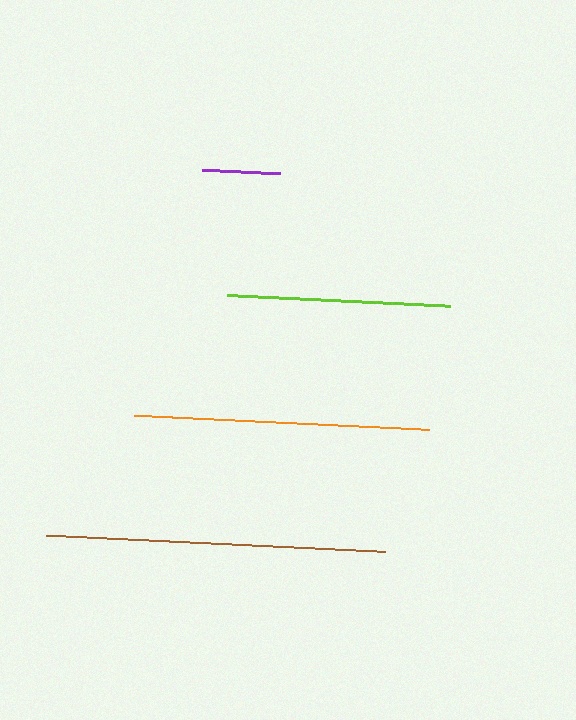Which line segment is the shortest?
The purple line is the shortest at approximately 78 pixels.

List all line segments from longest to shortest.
From longest to shortest: brown, orange, lime, purple.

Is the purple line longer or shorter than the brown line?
The brown line is longer than the purple line.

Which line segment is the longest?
The brown line is the longest at approximately 339 pixels.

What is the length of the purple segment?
The purple segment is approximately 78 pixels long.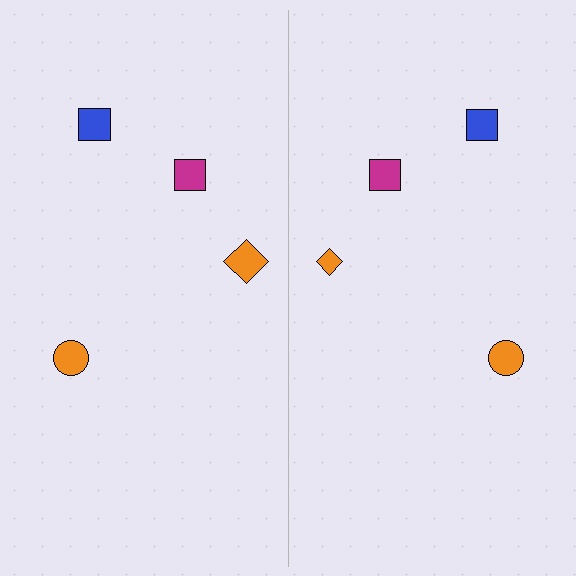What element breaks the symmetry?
The orange diamond on the right side has a different size than its mirror counterpart.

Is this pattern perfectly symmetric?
No, the pattern is not perfectly symmetric. The orange diamond on the right side has a different size than its mirror counterpart.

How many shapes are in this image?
There are 8 shapes in this image.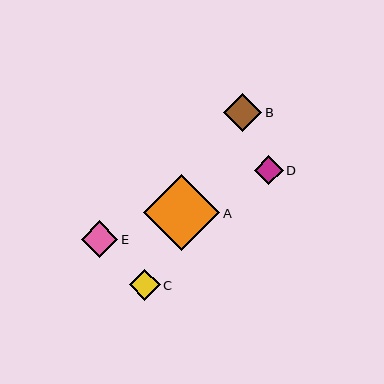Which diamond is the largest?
Diamond A is the largest with a size of approximately 76 pixels.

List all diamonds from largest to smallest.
From largest to smallest: A, B, E, C, D.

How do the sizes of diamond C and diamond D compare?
Diamond C and diamond D are approximately the same size.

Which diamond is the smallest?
Diamond D is the smallest with a size of approximately 29 pixels.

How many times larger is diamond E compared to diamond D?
Diamond E is approximately 1.3 times the size of diamond D.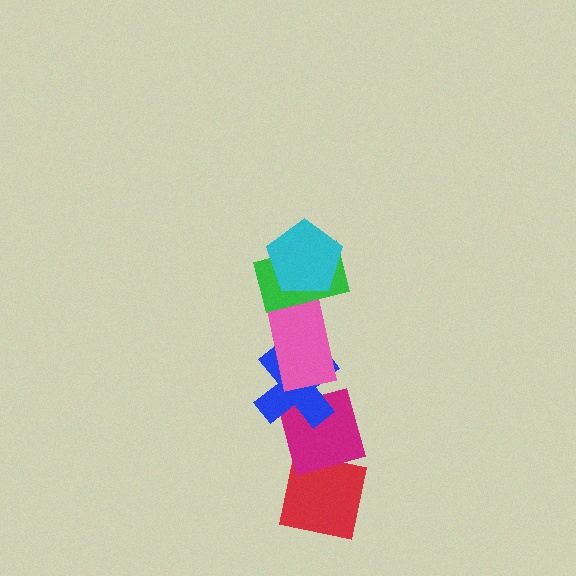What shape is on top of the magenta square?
The blue cross is on top of the magenta square.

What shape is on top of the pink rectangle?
The green rectangle is on top of the pink rectangle.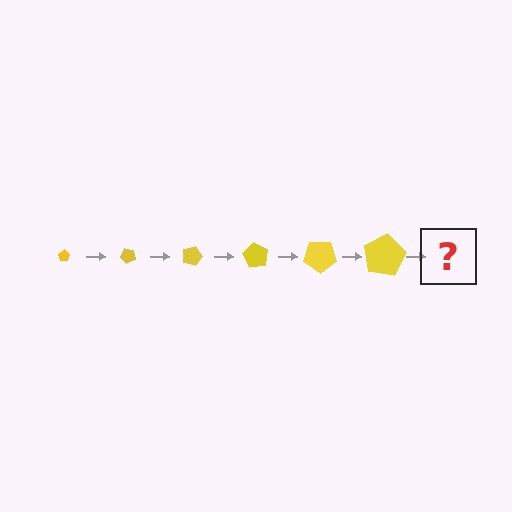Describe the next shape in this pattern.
It should be a pentagon, larger than the previous one and rotated 270 degrees from the start.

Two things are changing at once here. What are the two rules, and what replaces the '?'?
The two rules are that the pentagon grows larger each step and it rotates 45 degrees each step. The '?' should be a pentagon, larger than the previous one and rotated 270 degrees from the start.